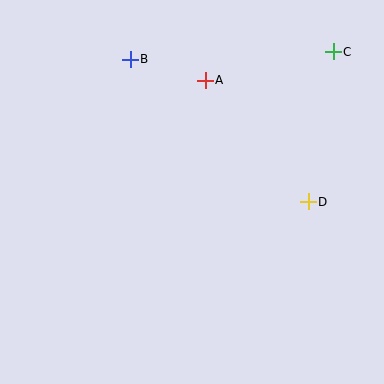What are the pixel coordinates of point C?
Point C is at (333, 52).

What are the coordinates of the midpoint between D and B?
The midpoint between D and B is at (219, 131).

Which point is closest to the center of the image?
Point A at (205, 80) is closest to the center.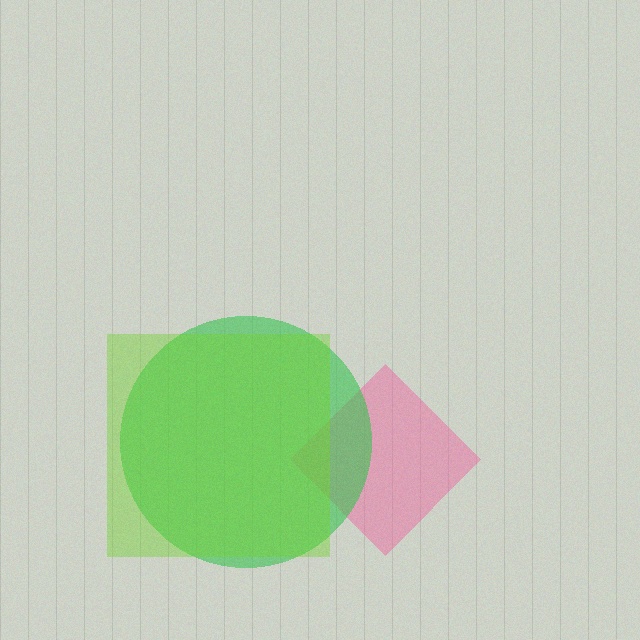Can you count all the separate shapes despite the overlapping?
Yes, there are 3 separate shapes.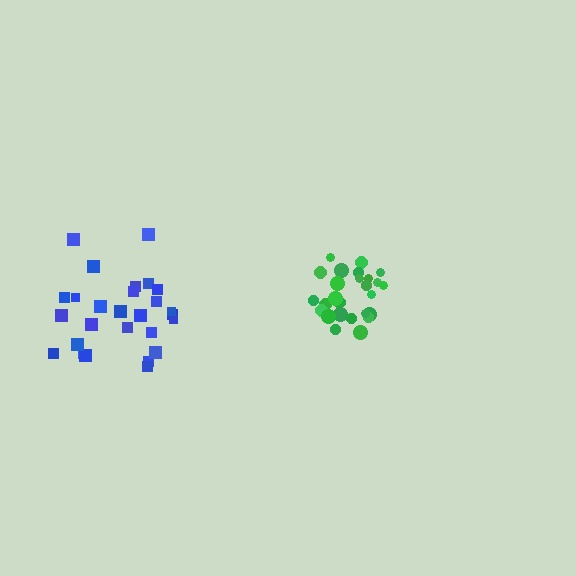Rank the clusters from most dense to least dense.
green, blue.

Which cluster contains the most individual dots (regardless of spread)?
Blue (27).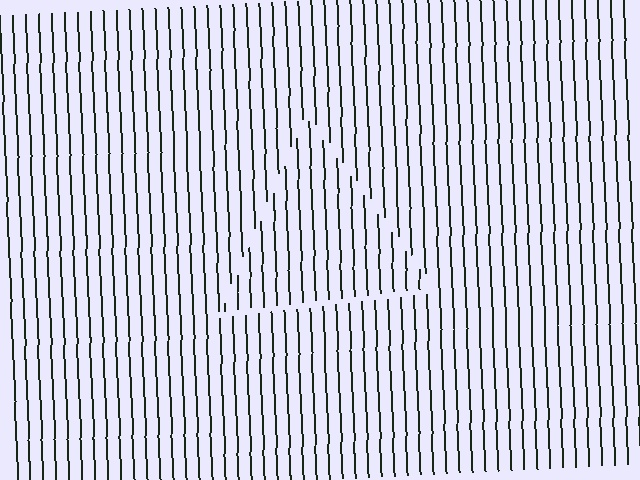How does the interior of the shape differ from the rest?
The interior of the shape contains the same grating, shifted by half a period — the contour is defined by the phase discontinuity where line-ends from the inner and outer gratings abut.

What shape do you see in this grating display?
An illusory triangle. The interior of the shape contains the same grating, shifted by half a period — the contour is defined by the phase discontinuity where line-ends from the inner and outer gratings abut.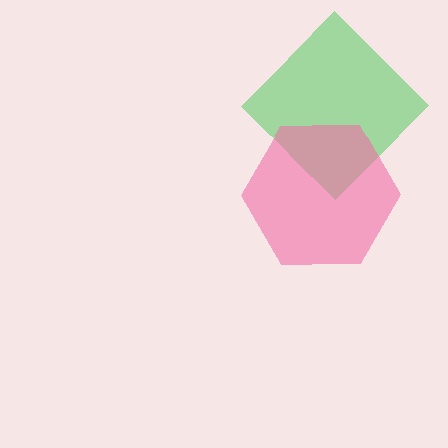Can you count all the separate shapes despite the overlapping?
Yes, there are 2 separate shapes.